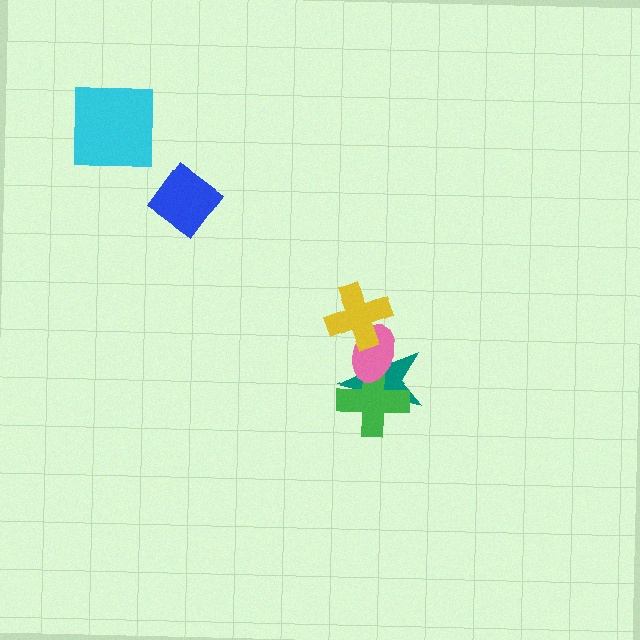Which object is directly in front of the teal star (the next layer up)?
The green cross is directly in front of the teal star.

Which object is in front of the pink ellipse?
The yellow cross is in front of the pink ellipse.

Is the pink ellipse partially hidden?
Yes, it is partially covered by another shape.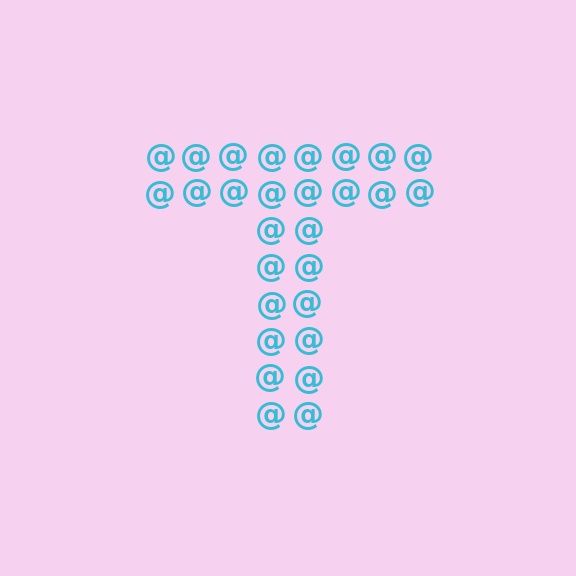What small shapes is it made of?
It is made of small at signs.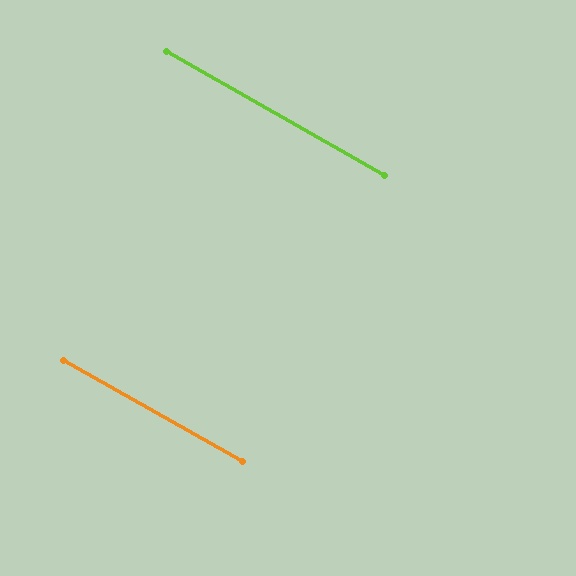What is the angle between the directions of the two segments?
Approximately 0 degrees.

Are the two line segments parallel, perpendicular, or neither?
Parallel — their directions differ by only 0.5°.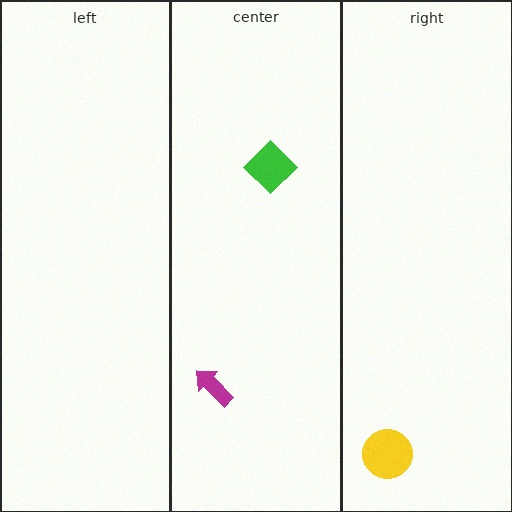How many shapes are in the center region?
2.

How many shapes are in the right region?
1.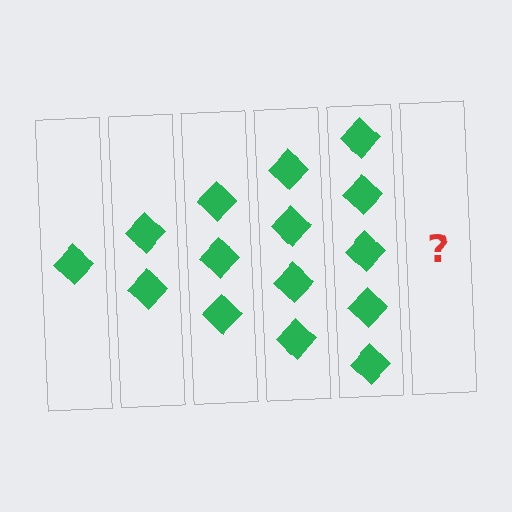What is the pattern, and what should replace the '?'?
The pattern is that each step adds one more diamond. The '?' should be 6 diamonds.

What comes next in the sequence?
The next element should be 6 diamonds.